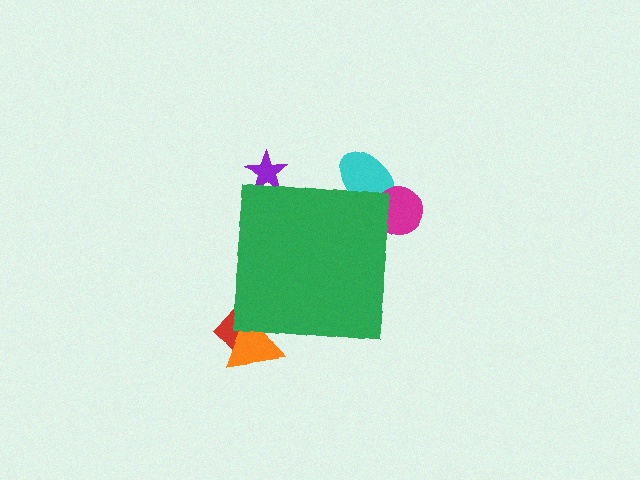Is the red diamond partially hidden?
Yes, the red diamond is partially hidden behind the green square.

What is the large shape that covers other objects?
A green square.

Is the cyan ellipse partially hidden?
Yes, the cyan ellipse is partially hidden behind the green square.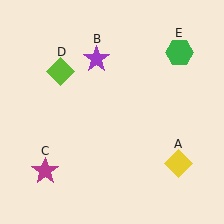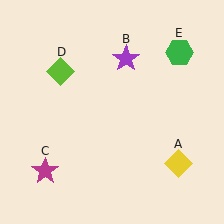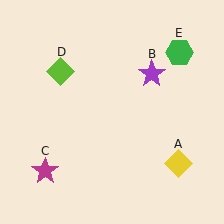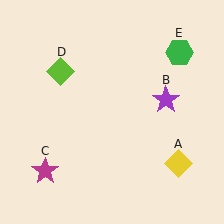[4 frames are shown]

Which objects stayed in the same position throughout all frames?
Yellow diamond (object A) and magenta star (object C) and lime diamond (object D) and green hexagon (object E) remained stationary.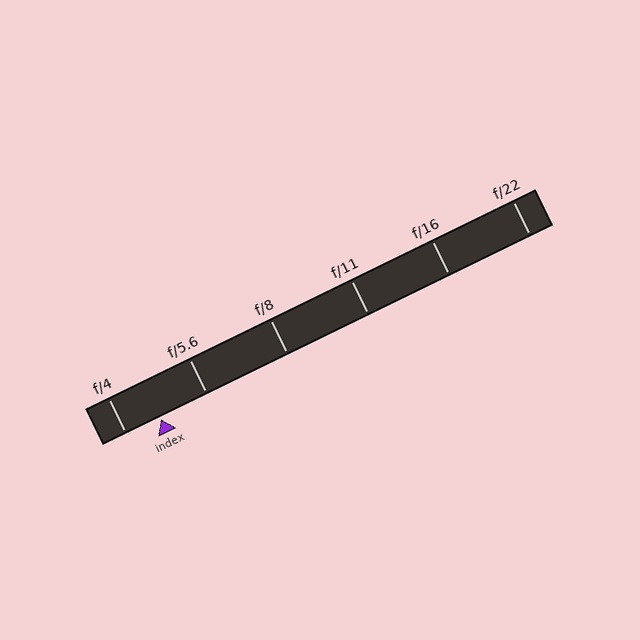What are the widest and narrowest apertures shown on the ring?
The widest aperture shown is f/4 and the narrowest is f/22.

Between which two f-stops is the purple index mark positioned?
The index mark is between f/4 and f/5.6.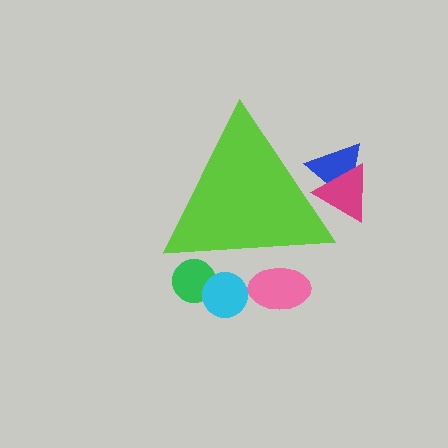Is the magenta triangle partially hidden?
Yes, the magenta triangle is partially hidden behind the lime triangle.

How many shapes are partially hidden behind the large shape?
5 shapes are partially hidden.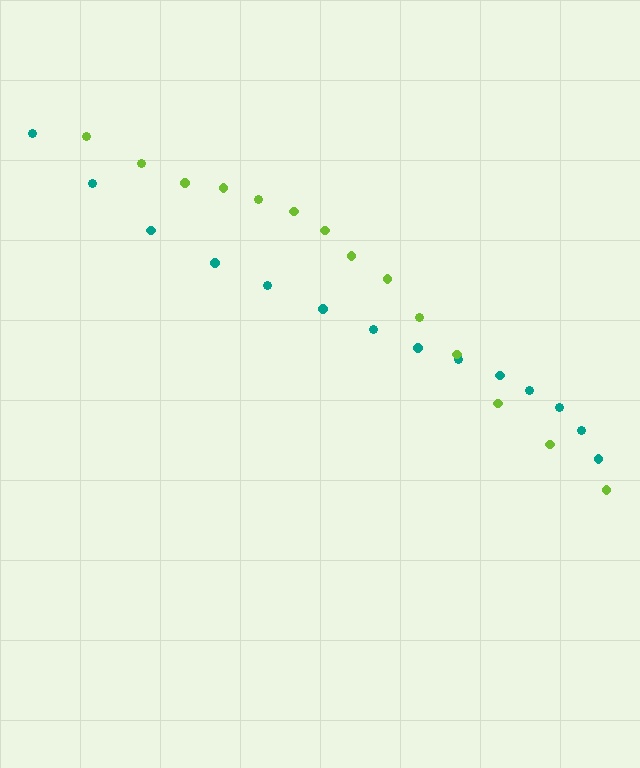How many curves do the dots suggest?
There are 2 distinct paths.